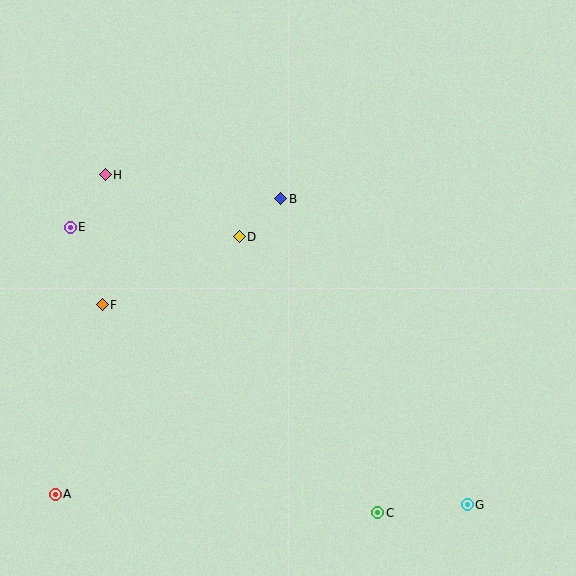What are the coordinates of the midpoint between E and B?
The midpoint between E and B is at (175, 213).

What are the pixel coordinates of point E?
Point E is at (70, 227).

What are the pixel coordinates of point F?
Point F is at (102, 305).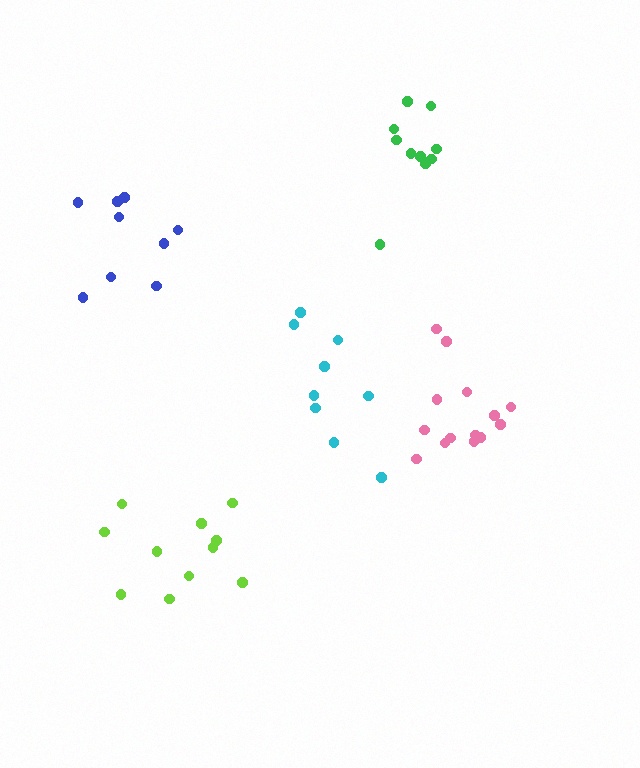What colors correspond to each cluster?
The clusters are colored: green, pink, cyan, blue, lime.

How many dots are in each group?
Group 1: 10 dots, Group 2: 14 dots, Group 3: 9 dots, Group 4: 9 dots, Group 5: 11 dots (53 total).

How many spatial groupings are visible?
There are 5 spatial groupings.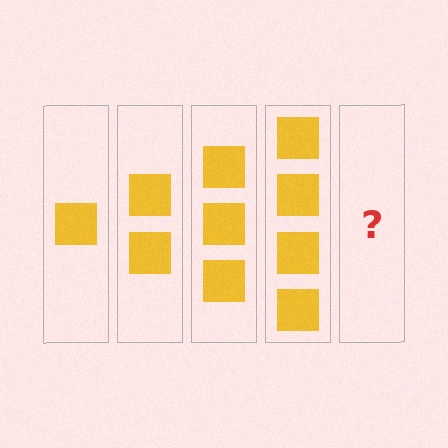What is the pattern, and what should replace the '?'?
The pattern is that each step adds one more square. The '?' should be 5 squares.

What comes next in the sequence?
The next element should be 5 squares.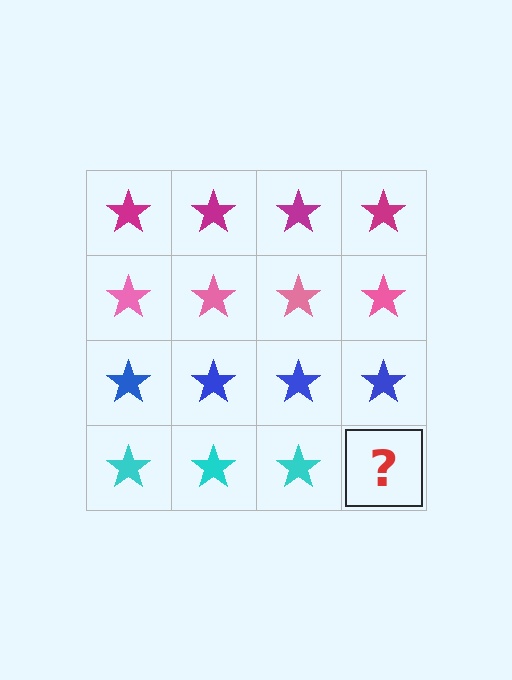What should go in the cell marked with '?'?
The missing cell should contain a cyan star.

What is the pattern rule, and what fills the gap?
The rule is that each row has a consistent color. The gap should be filled with a cyan star.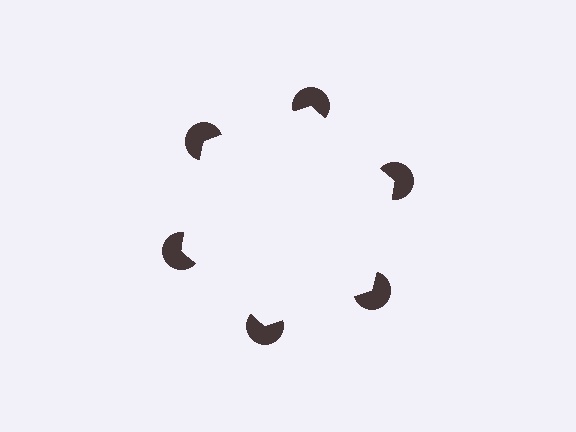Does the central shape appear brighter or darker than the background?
It typically appears slightly brighter than the background, even though no actual brightness change is drawn.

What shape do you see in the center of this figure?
An illusory hexagon — its edges are inferred from the aligned wedge cuts in the pac-man discs, not physically drawn.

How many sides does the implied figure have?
6 sides.